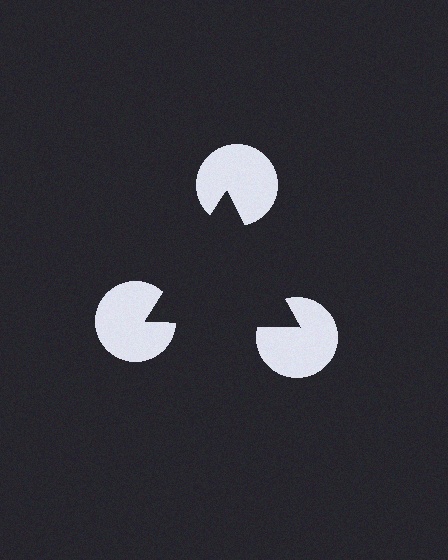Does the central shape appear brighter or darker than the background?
It typically appears slightly darker than the background, even though no actual brightness change is drawn.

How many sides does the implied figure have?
3 sides.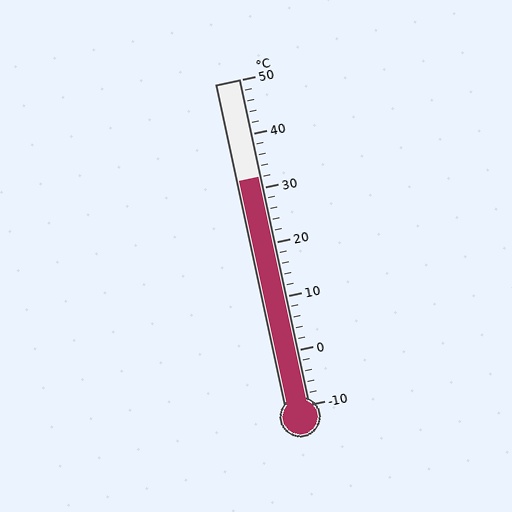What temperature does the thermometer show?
The thermometer shows approximately 32°C.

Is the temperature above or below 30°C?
The temperature is above 30°C.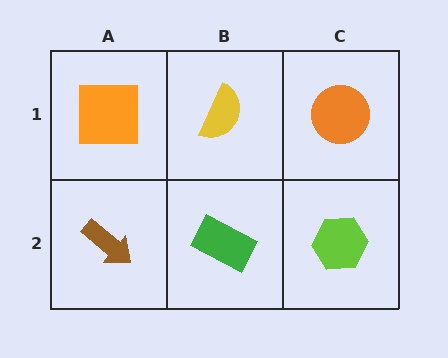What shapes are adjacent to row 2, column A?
An orange square (row 1, column A), a green rectangle (row 2, column B).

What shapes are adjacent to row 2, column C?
An orange circle (row 1, column C), a green rectangle (row 2, column B).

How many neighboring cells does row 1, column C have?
2.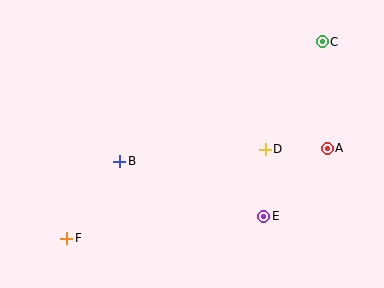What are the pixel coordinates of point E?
Point E is at (264, 216).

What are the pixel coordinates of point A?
Point A is at (327, 148).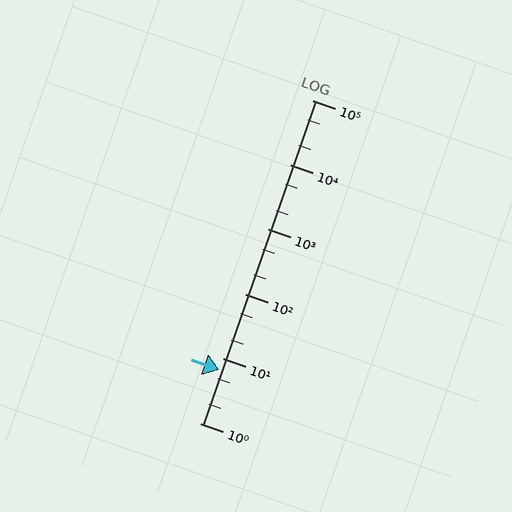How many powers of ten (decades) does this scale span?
The scale spans 5 decades, from 1 to 100000.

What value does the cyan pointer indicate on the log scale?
The pointer indicates approximately 6.6.